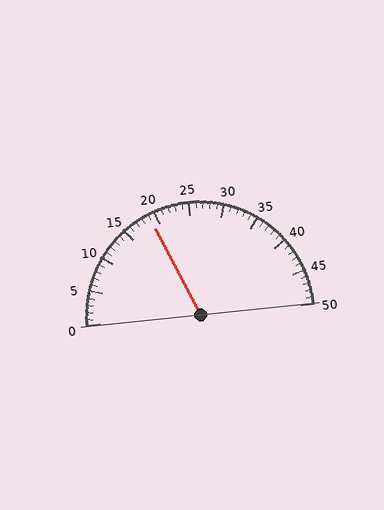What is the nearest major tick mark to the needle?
The nearest major tick mark is 20.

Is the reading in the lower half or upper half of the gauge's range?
The reading is in the lower half of the range (0 to 50).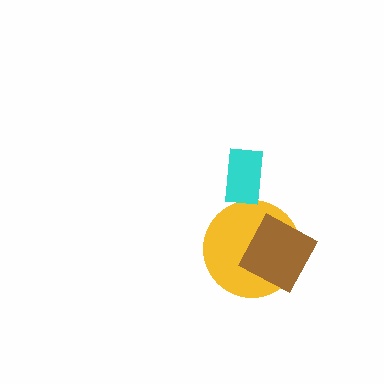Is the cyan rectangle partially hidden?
No, no other shape covers it.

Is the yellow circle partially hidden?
Yes, it is partially covered by another shape.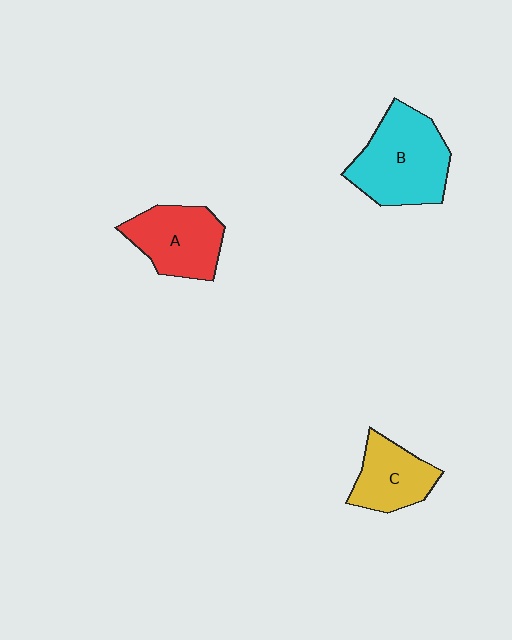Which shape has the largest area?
Shape B (cyan).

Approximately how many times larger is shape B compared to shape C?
Approximately 1.6 times.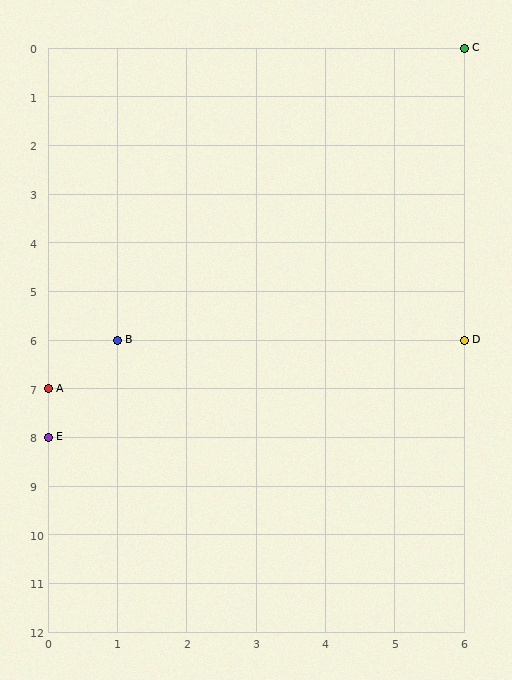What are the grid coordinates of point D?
Point D is at grid coordinates (6, 6).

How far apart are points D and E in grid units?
Points D and E are 6 columns and 2 rows apart (about 6.3 grid units diagonally).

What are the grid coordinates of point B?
Point B is at grid coordinates (1, 6).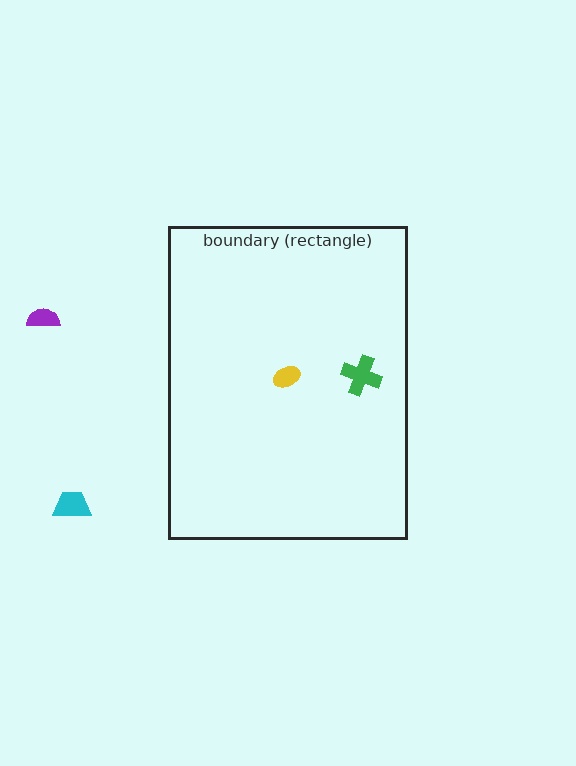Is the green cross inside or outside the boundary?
Inside.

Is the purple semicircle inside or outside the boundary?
Outside.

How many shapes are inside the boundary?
2 inside, 2 outside.